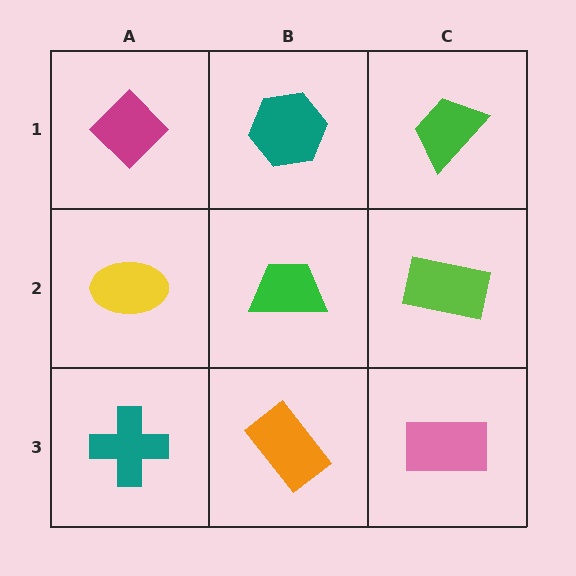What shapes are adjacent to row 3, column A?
A yellow ellipse (row 2, column A), an orange rectangle (row 3, column B).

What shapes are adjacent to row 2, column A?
A magenta diamond (row 1, column A), a teal cross (row 3, column A), a green trapezoid (row 2, column B).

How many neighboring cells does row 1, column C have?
2.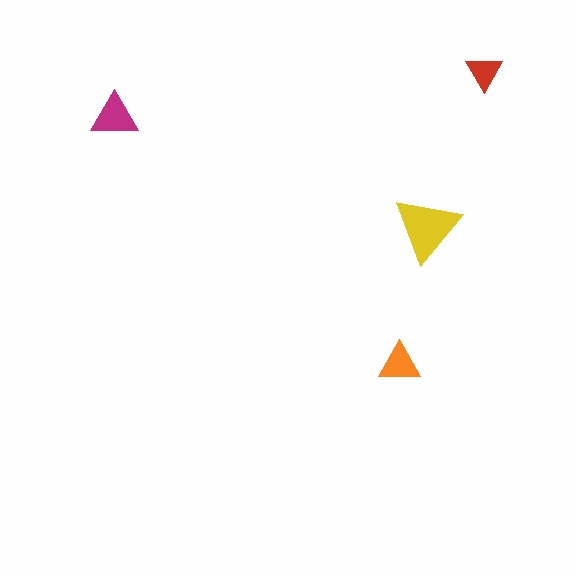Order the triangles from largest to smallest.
the yellow one, the magenta one, the orange one, the red one.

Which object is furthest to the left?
The magenta triangle is leftmost.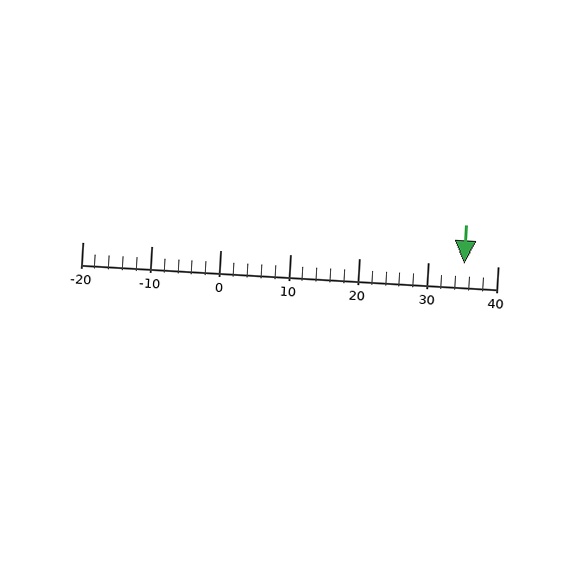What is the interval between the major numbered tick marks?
The major tick marks are spaced 10 units apart.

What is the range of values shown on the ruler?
The ruler shows values from -20 to 40.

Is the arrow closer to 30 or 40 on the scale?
The arrow is closer to 40.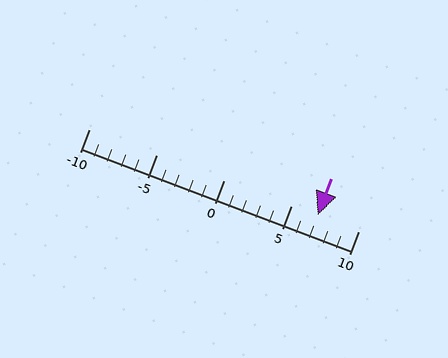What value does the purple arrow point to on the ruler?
The purple arrow points to approximately 7.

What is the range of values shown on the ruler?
The ruler shows values from -10 to 10.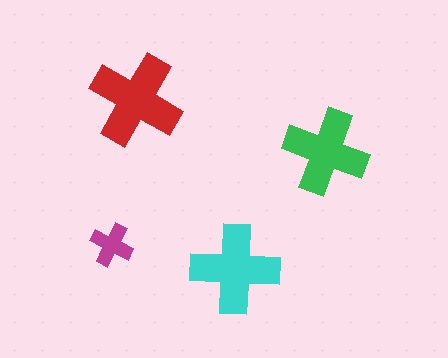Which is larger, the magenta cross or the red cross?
The red one.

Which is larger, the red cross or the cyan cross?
The red one.